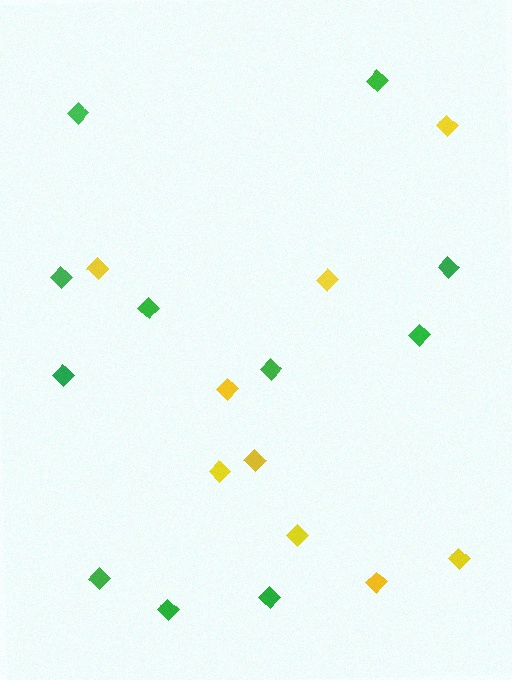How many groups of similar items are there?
There are 2 groups: one group of green diamonds (11) and one group of yellow diamonds (9).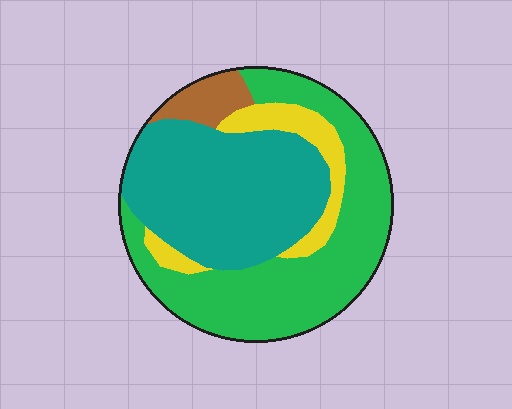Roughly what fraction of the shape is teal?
Teal covers roughly 40% of the shape.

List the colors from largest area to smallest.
From largest to smallest: green, teal, yellow, brown.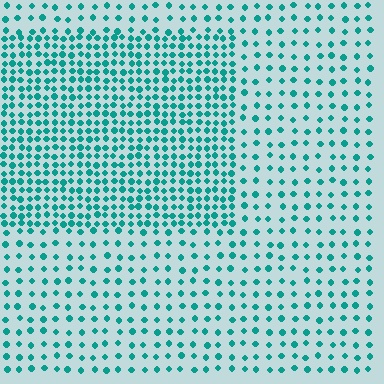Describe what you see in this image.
The image contains small teal elements arranged at two different densities. A rectangle-shaped region is visible where the elements are more densely packed than the surrounding area.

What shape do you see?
I see a rectangle.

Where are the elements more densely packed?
The elements are more densely packed inside the rectangle boundary.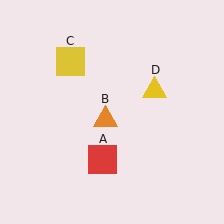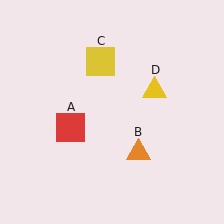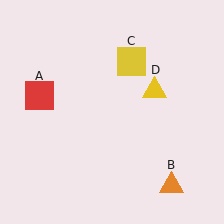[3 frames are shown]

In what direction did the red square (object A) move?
The red square (object A) moved up and to the left.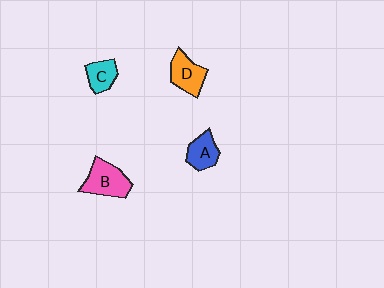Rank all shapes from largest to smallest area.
From largest to smallest: B (pink), D (orange), A (blue), C (cyan).